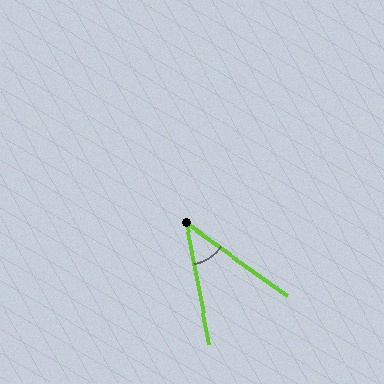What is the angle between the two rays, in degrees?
Approximately 44 degrees.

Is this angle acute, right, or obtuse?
It is acute.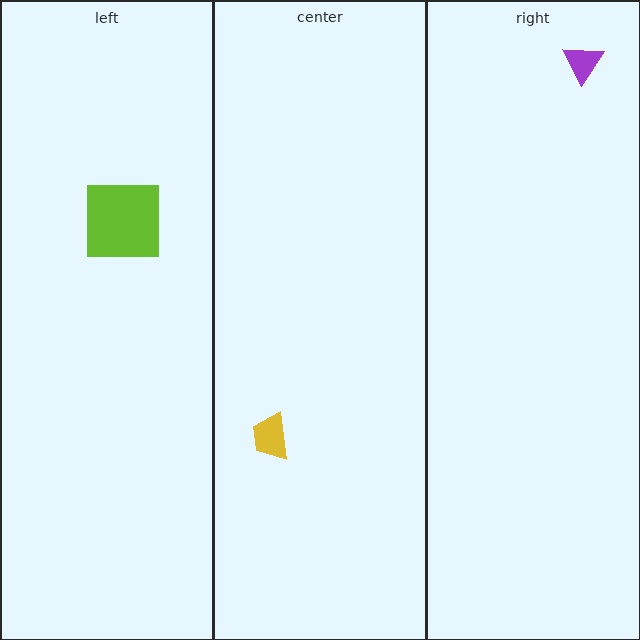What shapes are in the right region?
The purple triangle.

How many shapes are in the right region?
1.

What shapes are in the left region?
The lime square.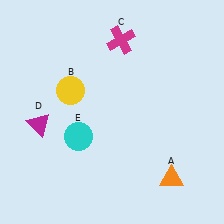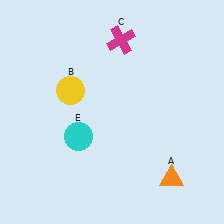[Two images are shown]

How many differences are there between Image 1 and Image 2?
There is 1 difference between the two images.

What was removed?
The magenta triangle (D) was removed in Image 2.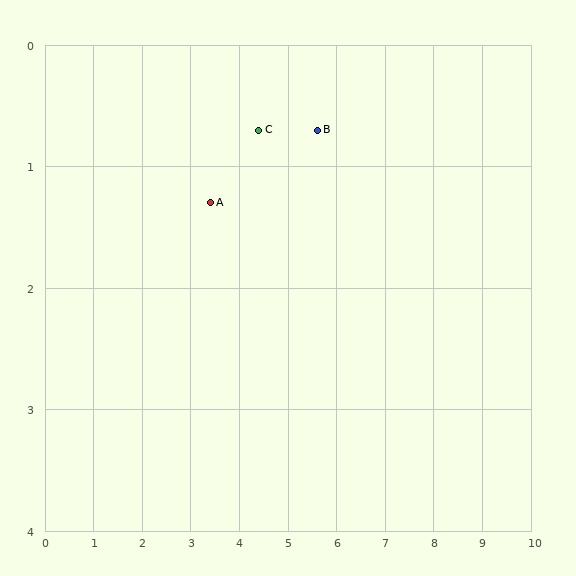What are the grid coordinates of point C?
Point C is at approximately (4.4, 0.7).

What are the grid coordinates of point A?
Point A is at approximately (3.4, 1.3).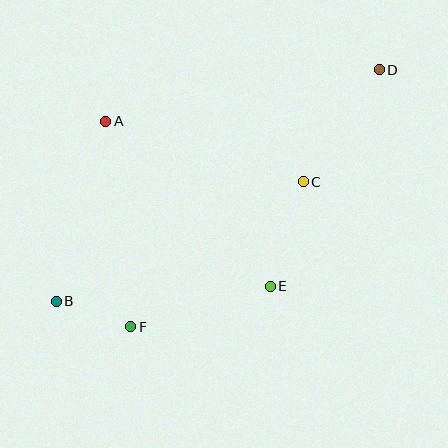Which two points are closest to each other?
Points B and F are closest to each other.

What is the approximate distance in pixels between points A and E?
The distance between A and E is approximately 233 pixels.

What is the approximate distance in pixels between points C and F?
The distance between C and F is approximately 225 pixels.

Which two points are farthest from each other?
Points B and D are farthest from each other.